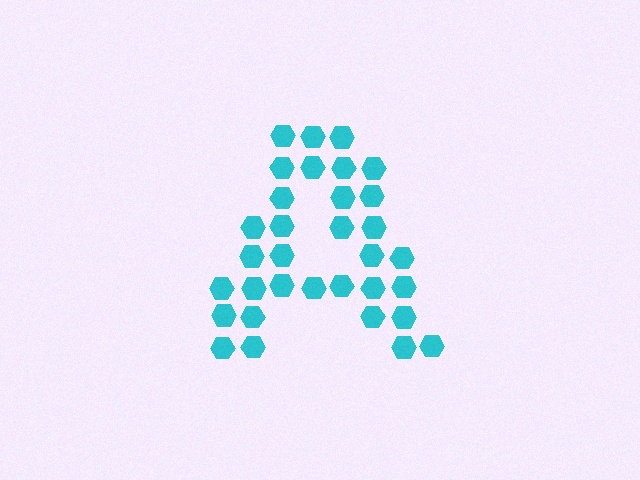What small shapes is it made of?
It is made of small hexagons.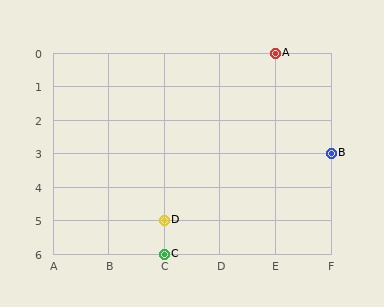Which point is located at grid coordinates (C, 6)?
Point C is at (C, 6).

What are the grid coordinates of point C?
Point C is at grid coordinates (C, 6).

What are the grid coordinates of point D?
Point D is at grid coordinates (C, 5).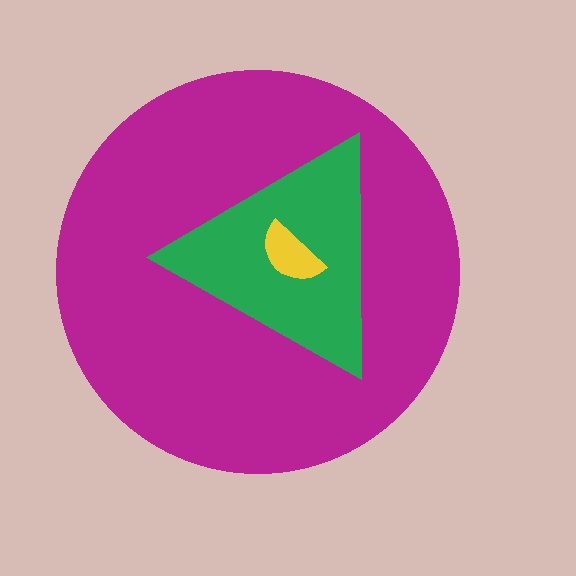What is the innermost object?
The yellow semicircle.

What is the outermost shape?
The magenta circle.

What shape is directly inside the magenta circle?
The green triangle.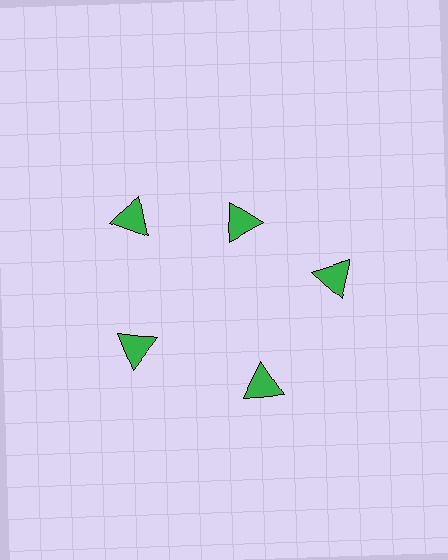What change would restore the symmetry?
The symmetry would be restored by moving it outward, back onto the ring so that all 5 triangles sit at equal angles and equal distance from the center.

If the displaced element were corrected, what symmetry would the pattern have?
It would have 5-fold rotational symmetry — the pattern would map onto itself every 72 degrees.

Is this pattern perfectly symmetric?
No. The 5 green triangles are arranged in a ring, but one element near the 1 o'clock position is pulled inward toward the center, breaking the 5-fold rotational symmetry.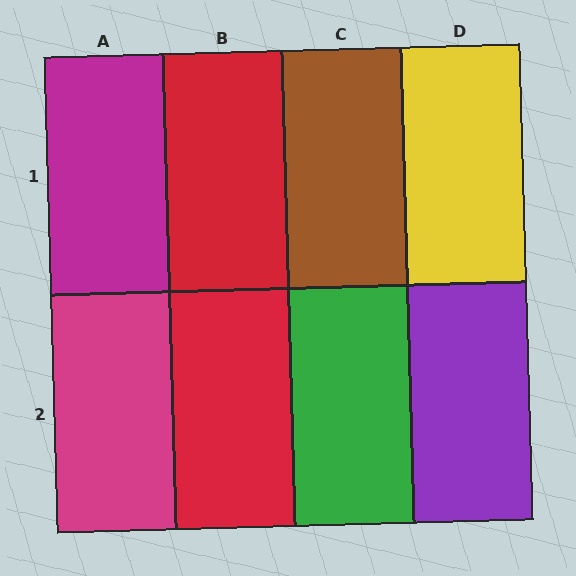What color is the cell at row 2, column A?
Magenta.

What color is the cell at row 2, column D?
Purple.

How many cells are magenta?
2 cells are magenta.